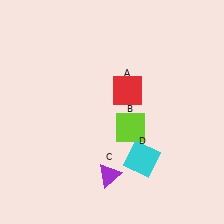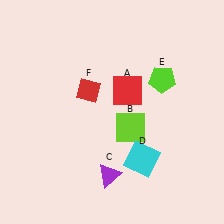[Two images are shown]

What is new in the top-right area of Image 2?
A lime pentagon (E) was added in the top-right area of Image 2.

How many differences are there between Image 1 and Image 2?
There are 2 differences between the two images.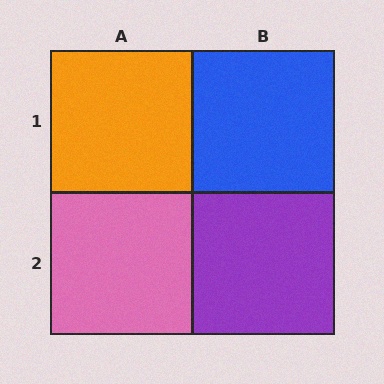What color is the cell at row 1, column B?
Blue.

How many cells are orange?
1 cell is orange.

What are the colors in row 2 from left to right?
Pink, purple.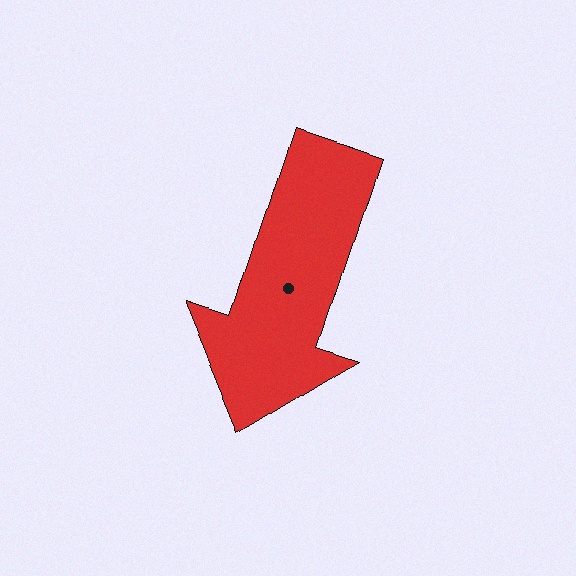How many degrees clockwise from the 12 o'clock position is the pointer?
Approximately 198 degrees.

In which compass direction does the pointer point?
South.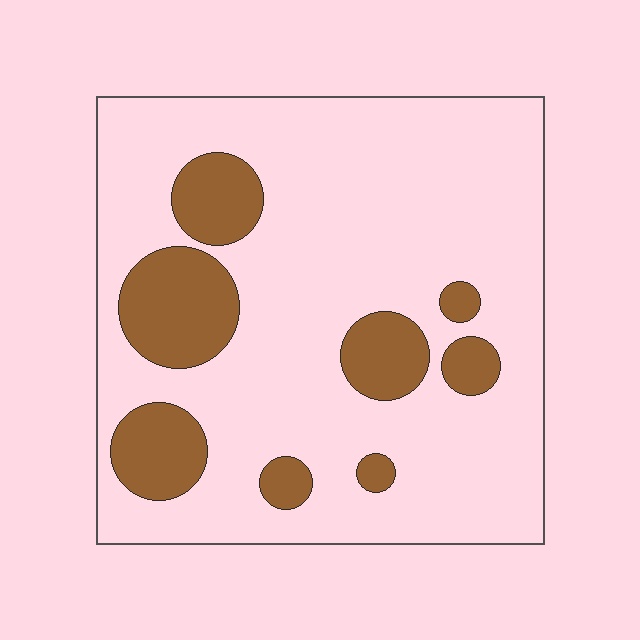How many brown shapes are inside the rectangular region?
8.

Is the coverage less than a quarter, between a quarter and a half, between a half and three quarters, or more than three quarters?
Less than a quarter.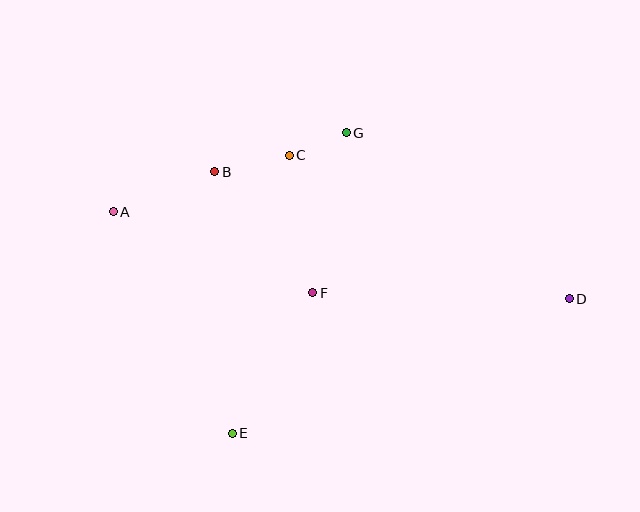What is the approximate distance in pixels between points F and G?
The distance between F and G is approximately 163 pixels.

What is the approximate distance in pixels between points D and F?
The distance between D and F is approximately 257 pixels.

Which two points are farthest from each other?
Points A and D are farthest from each other.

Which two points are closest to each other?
Points C and G are closest to each other.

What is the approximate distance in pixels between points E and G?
The distance between E and G is approximately 321 pixels.